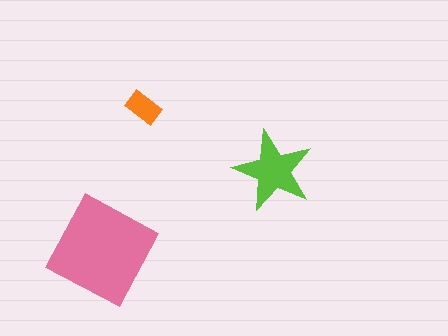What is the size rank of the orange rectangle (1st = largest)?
3rd.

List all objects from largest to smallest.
The pink square, the lime star, the orange rectangle.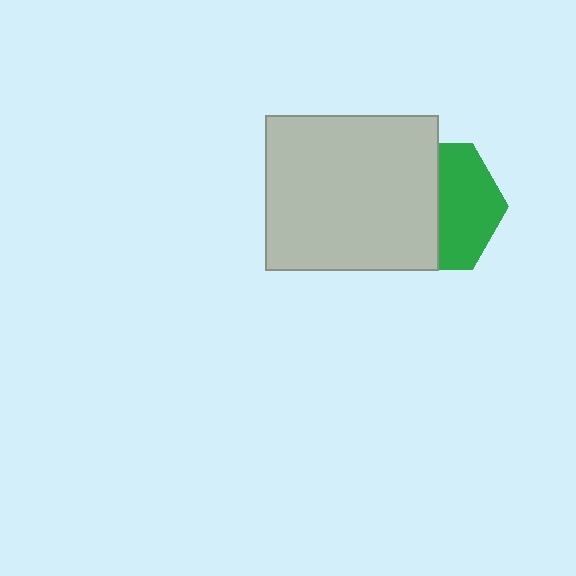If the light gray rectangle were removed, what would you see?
You would see the complete green hexagon.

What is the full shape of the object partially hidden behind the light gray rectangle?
The partially hidden object is a green hexagon.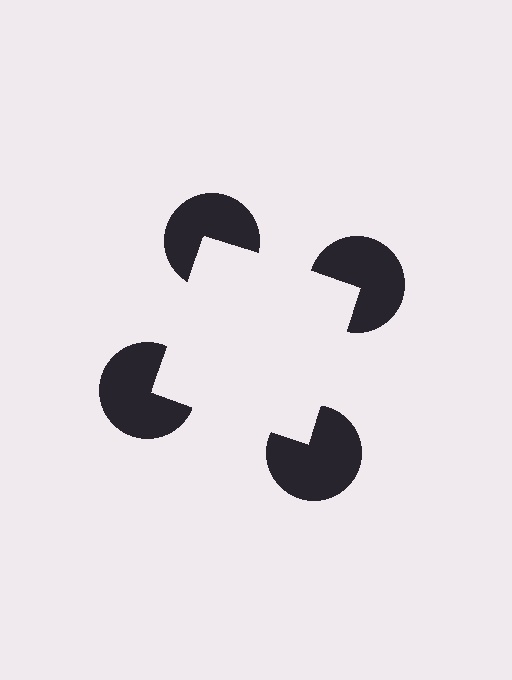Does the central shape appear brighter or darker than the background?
It typically appears slightly brighter than the background, even though no actual brightness change is drawn.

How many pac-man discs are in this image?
There are 4 — one at each vertex of the illusory square.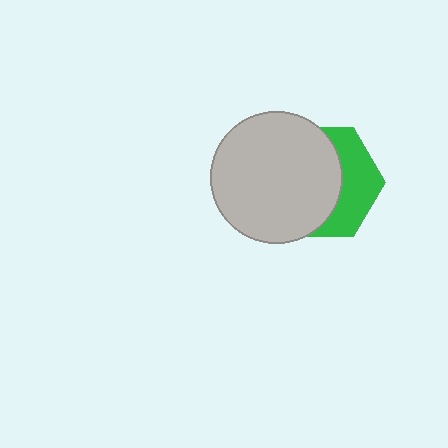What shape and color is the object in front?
The object in front is a light gray circle.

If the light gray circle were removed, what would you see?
You would see the complete green hexagon.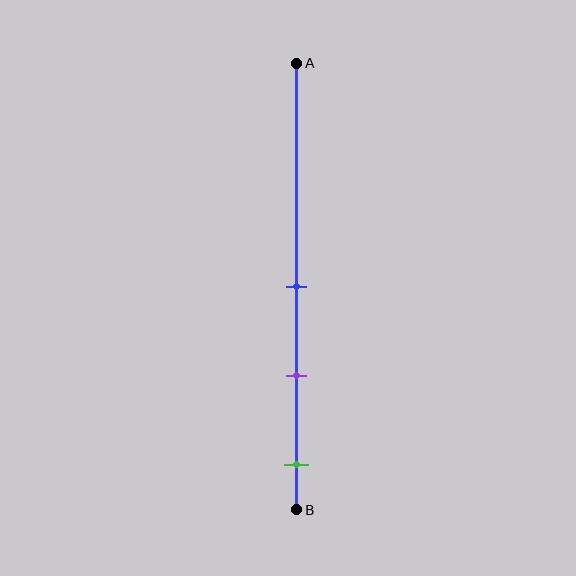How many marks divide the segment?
There are 3 marks dividing the segment.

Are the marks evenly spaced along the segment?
Yes, the marks are approximately evenly spaced.